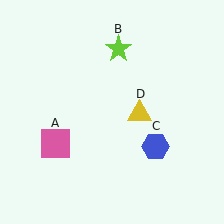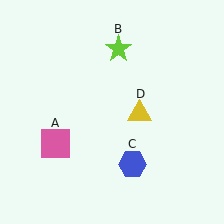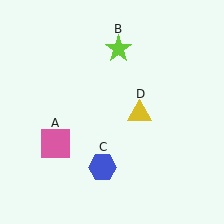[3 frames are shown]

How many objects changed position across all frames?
1 object changed position: blue hexagon (object C).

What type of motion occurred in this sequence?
The blue hexagon (object C) rotated clockwise around the center of the scene.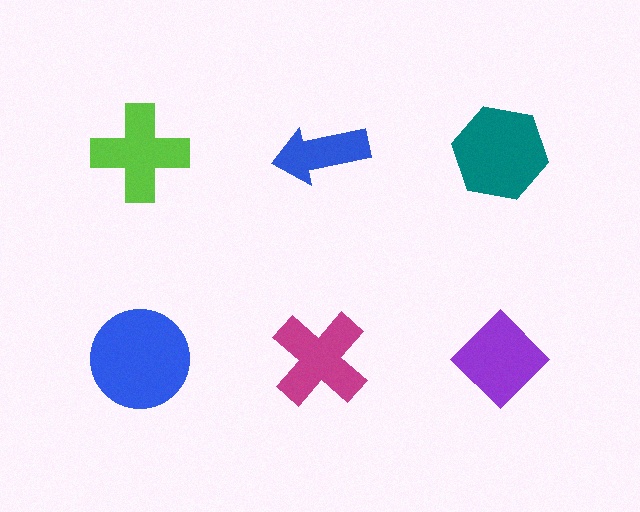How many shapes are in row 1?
3 shapes.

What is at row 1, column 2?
A blue arrow.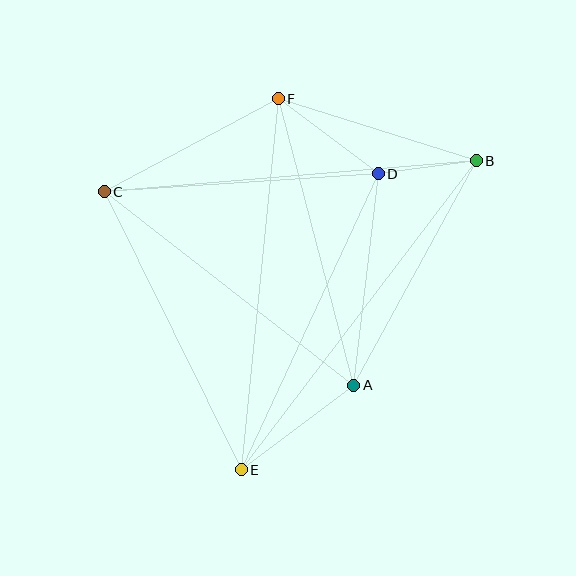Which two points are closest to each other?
Points B and D are closest to each other.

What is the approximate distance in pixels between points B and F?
The distance between B and F is approximately 208 pixels.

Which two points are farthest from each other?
Points B and E are farthest from each other.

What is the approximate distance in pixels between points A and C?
The distance between A and C is approximately 316 pixels.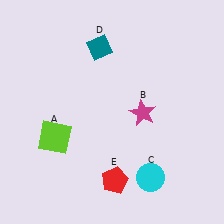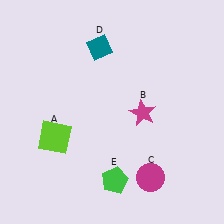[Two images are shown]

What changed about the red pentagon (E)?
In Image 1, E is red. In Image 2, it changed to green.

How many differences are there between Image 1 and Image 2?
There are 2 differences between the two images.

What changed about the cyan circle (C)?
In Image 1, C is cyan. In Image 2, it changed to magenta.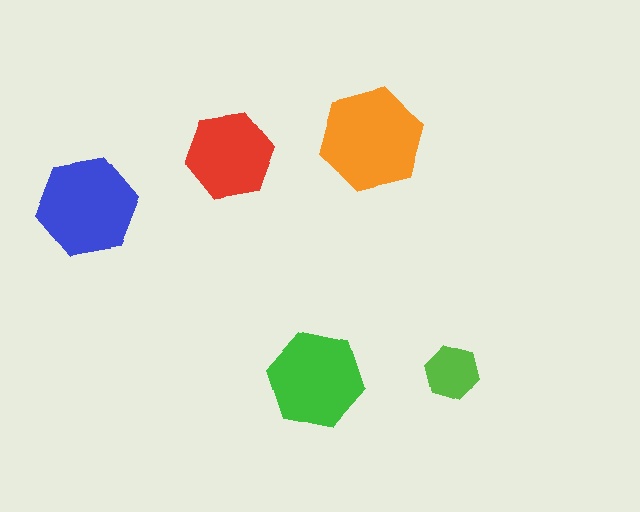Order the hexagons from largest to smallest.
the orange one, the blue one, the green one, the red one, the lime one.